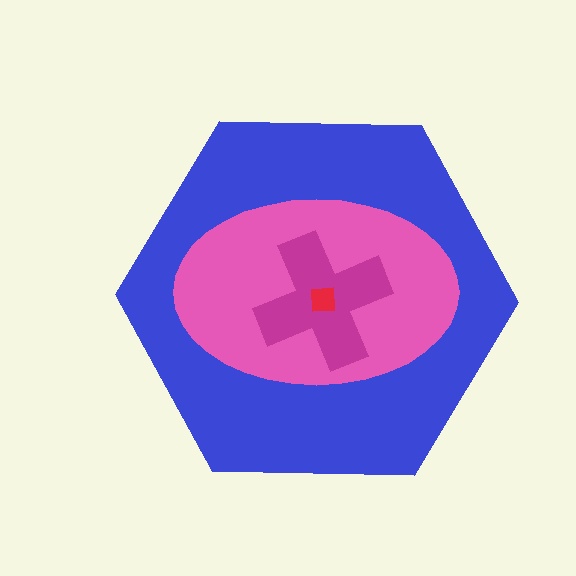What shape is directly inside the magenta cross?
The red square.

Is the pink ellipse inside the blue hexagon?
Yes.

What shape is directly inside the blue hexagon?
The pink ellipse.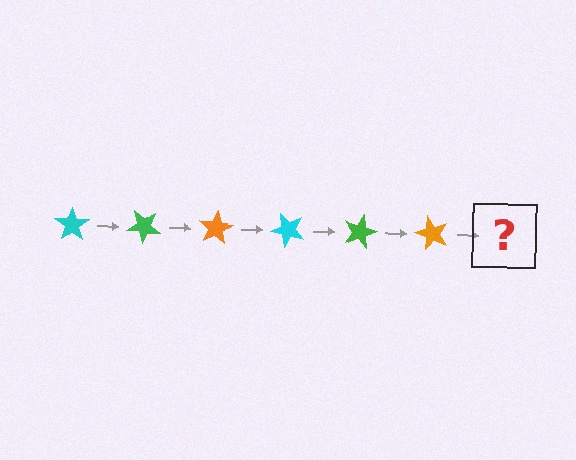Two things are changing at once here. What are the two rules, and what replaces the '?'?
The two rules are that it rotates 40 degrees each step and the color cycles through cyan, green, and orange. The '?' should be a cyan star, rotated 240 degrees from the start.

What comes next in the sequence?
The next element should be a cyan star, rotated 240 degrees from the start.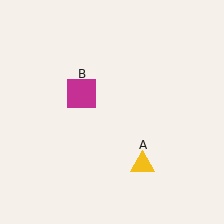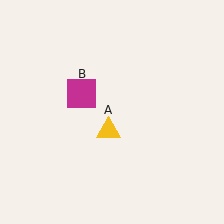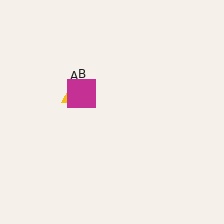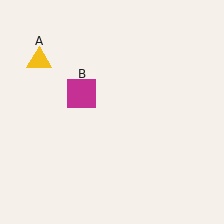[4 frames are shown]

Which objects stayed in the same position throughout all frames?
Magenta square (object B) remained stationary.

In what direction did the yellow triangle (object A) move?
The yellow triangle (object A) moved up and to the left.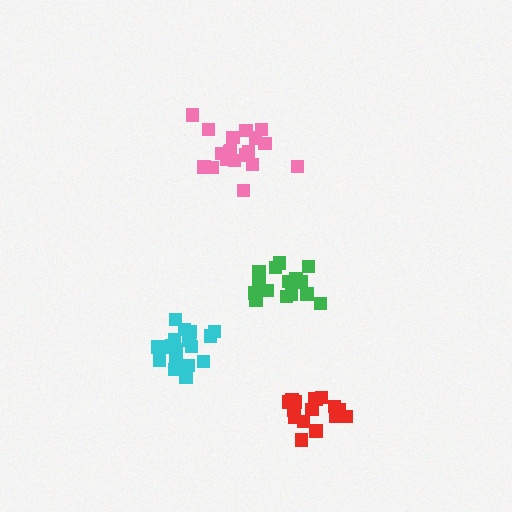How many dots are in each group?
Group 1: 20 dots, Group 2: 15 dots, Group 3: 20 dots, Group 4: 17 dots (72 total).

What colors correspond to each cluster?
The clusters are colored: pink, green, cyan, red.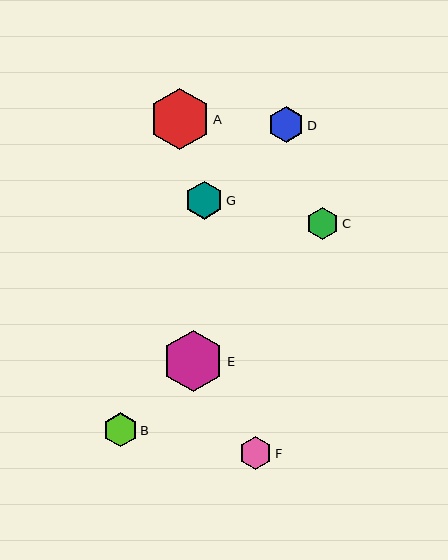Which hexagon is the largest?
Hexagon E is the largest with a size of approximately 61 pixels.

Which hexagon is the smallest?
Hexagon C is the smallest with a size of approximately 32 pixels.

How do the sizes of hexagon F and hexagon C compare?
Hexagon F and hexagon C are approximately the same size.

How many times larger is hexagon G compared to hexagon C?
Hexagon G is approximately 1.2 times the size of hexagon C.